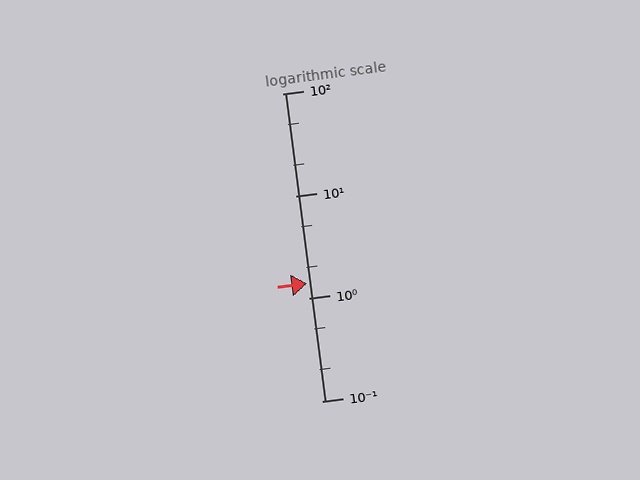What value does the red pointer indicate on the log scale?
The pointer indicates approximately 1.4.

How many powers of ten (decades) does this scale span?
The scale spans 3 decades, from 0.1 to 100.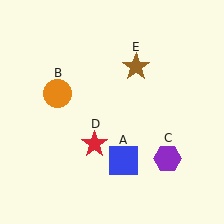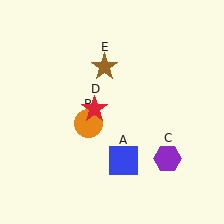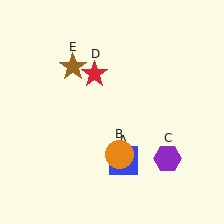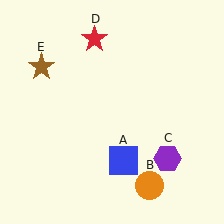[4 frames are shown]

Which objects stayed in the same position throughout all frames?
Blue square (object A) and purple hexagon (object C) remained stationary.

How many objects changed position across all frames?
3 objects changed position: orange circle (object B), red star (object D), brown star (object E).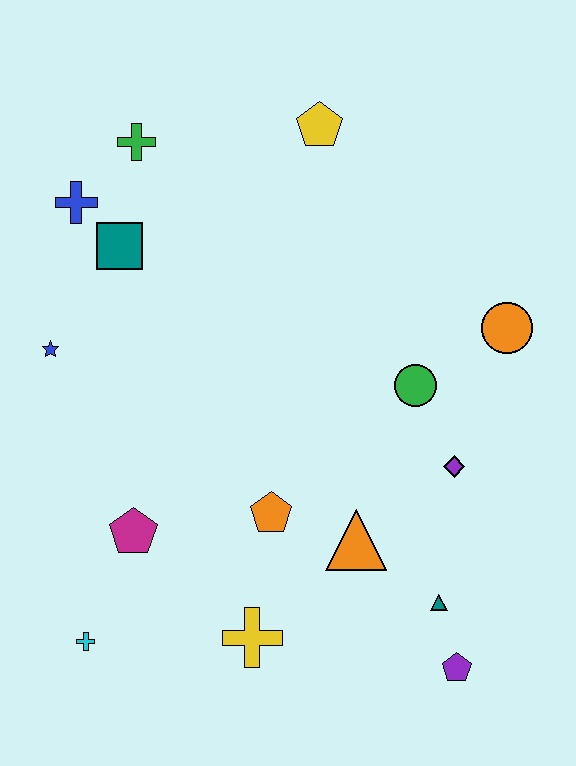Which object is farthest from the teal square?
The purple pentagon is farthest from the teal square.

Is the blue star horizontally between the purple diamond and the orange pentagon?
No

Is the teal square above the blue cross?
No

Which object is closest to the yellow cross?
The orange pentagon is closest to the yellow cross.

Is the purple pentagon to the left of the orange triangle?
No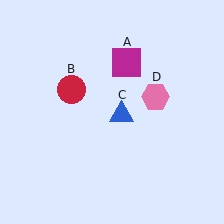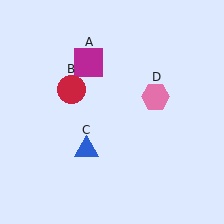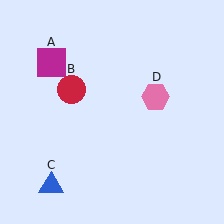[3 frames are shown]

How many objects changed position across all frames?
2 objects changed position: magenta square (object A), blue triangle (object C).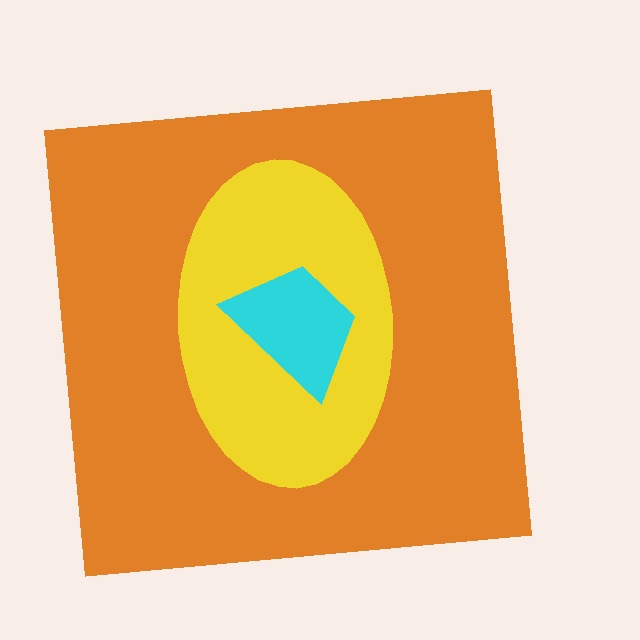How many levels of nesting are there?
3.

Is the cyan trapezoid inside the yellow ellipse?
Yes.